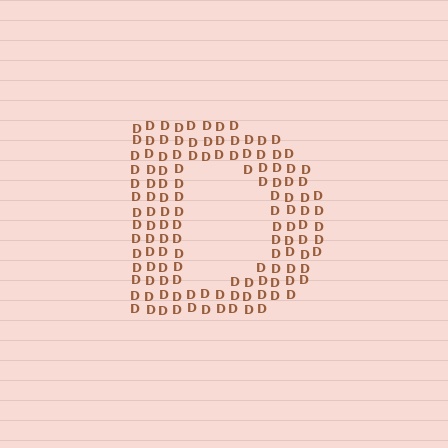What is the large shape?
The large shape is the letter D.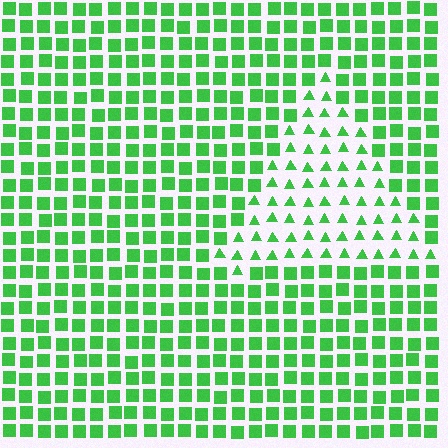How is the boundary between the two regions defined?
The boundary is defined by a change in element shape: triangles inside vs. squares outside. All elements share the same color and spacing.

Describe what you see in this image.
The image is filled with small green elements arranged in a uniform grid. A triangle-shaped region contains triangles, while the surrounding area contains squares. The boundary is defined purely by the change in element shape.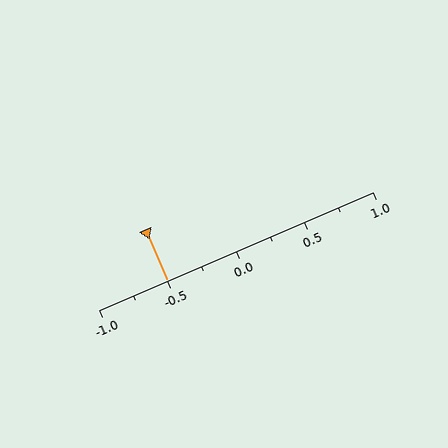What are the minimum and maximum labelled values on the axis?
The axis runs from -1.0 to 1.0.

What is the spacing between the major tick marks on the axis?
The major ticks are spaced 0.5 apart.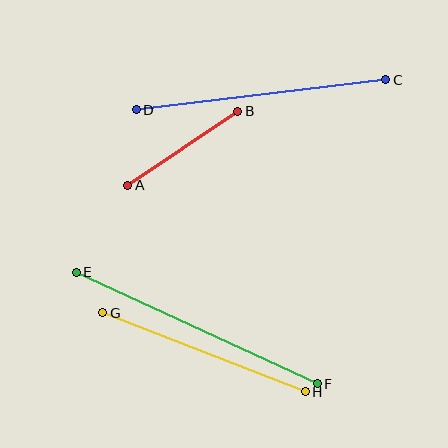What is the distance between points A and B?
The distance is approximately 132 pixels.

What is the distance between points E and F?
The distance is approximately 266 pixels.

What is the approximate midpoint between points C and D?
The midpoint is at approximately (261, 95) pixels.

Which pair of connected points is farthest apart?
Points E and F are farthest apart.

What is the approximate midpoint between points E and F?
The midpoint is at approximately (197, 328) pixels.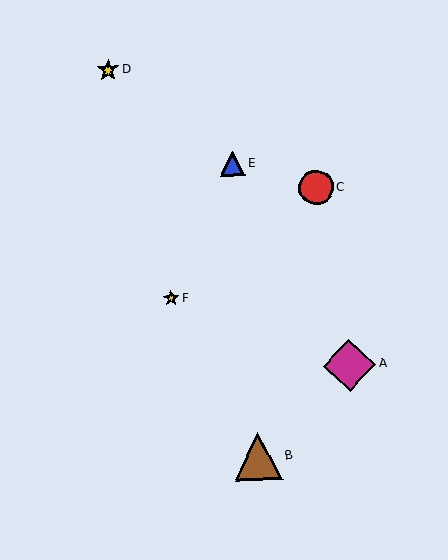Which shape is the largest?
The magenta diamond (labeled A) is the largest.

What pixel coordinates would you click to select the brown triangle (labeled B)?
Click at (258, 456) to select the brown triangle B.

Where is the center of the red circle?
The center of the red circle is at (316, 188).